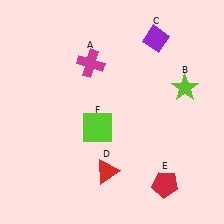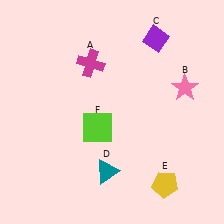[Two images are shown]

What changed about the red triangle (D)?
In Image 1, D is red. In Image 2, it changed to teal.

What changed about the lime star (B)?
In Image 1, B is lime. In Image 2, it changed to pink.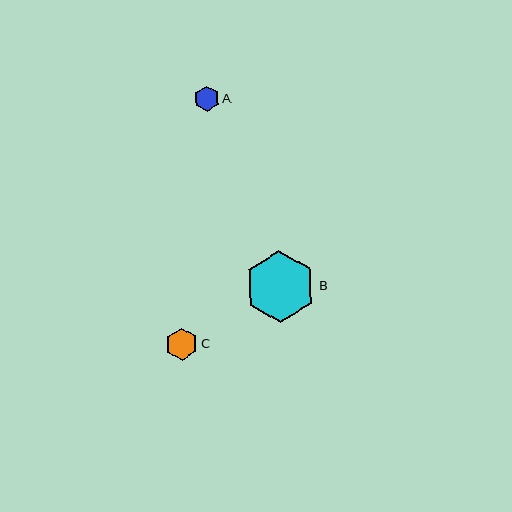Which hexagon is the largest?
Hexagon B is the largest with a size of approximately 71 pixels.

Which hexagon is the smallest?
Hexagon A is the smallest with a size of approximately 25 pixels.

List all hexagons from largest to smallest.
From largest to smallest: B, C, A.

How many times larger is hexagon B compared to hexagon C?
Hexagon B is approximately 2.2 times the size of hexagon C.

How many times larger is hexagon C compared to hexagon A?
Hexagon C is approximately 1.3 times the size of hexagon A.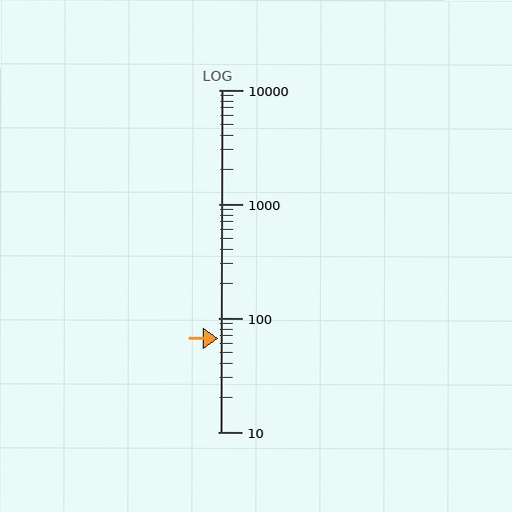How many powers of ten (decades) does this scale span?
The scale spans 3 decades, from 10 to 10000.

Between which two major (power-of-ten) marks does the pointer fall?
The pointer is between 10 and 100.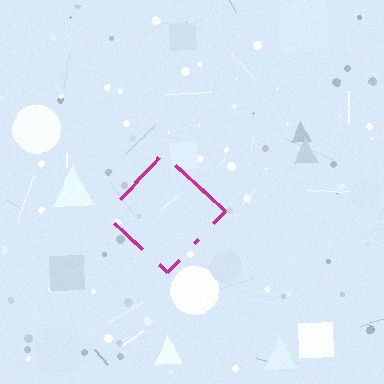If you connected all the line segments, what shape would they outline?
They would outline a diamond.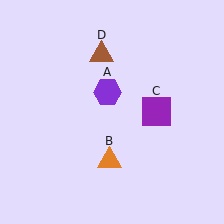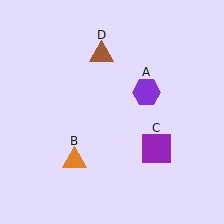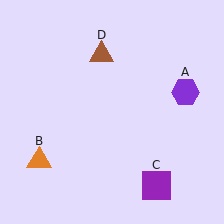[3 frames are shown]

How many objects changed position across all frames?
3 objects changed position: purple hexagon (object A), orange triangle (object B), purple square (object C).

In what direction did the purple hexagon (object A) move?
The purple hexagon (object A) moved right.